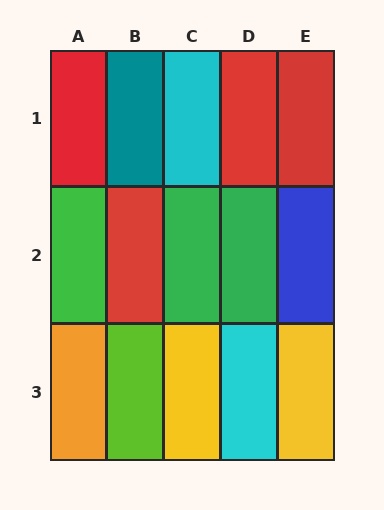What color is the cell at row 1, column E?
Red.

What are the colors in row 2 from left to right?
Green, red, green, green, blue.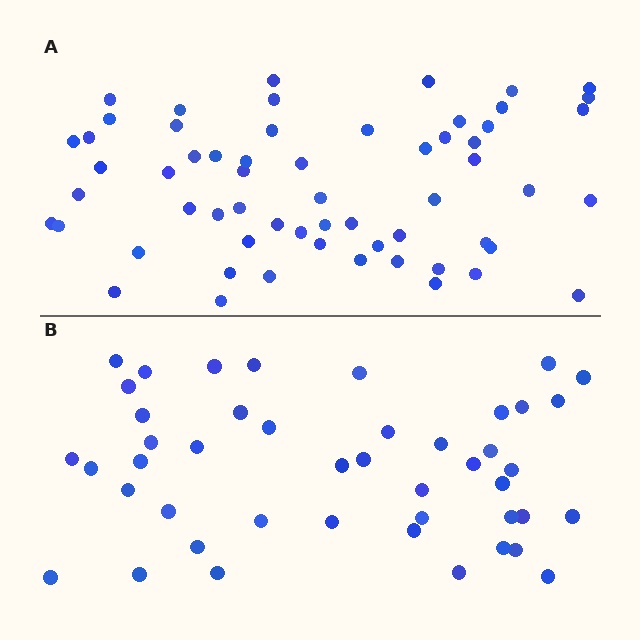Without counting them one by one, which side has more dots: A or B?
Region A (the top region) has more dots.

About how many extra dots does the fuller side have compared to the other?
Region A has approximately 15 more dots than region B.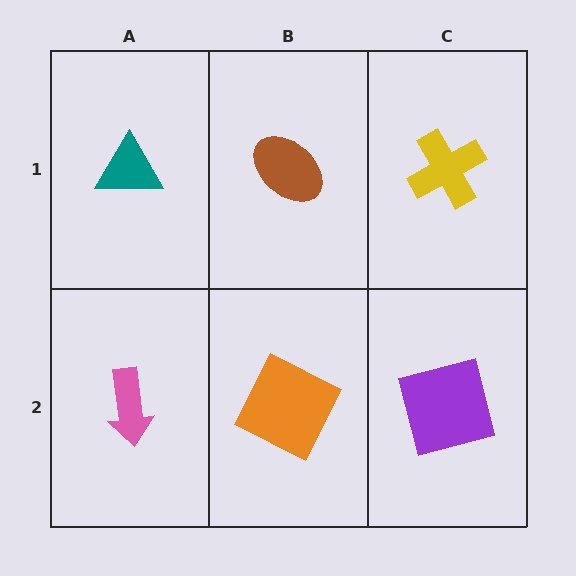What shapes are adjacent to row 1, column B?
An orange square (row 2, column B), a teal triangle (row 1, column A), a yellow cross (row 1, column C).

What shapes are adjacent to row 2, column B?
A brown ellipse (row 1, column B), a pink arrow (row 2, column A), a purple square (row 2, column C).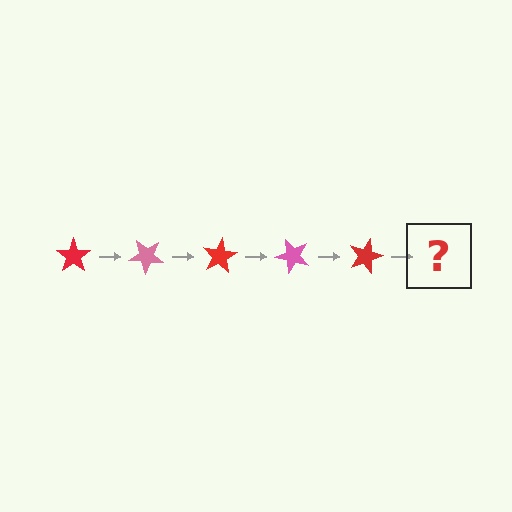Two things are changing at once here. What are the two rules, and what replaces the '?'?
The two rules are that it rotates 40 degrees each step and the color cycles through red and pink. The '?' should be a pink star, rotated 200 degrees from the start.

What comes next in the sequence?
The next element should be a pink star, rotated 200 degrees from the start.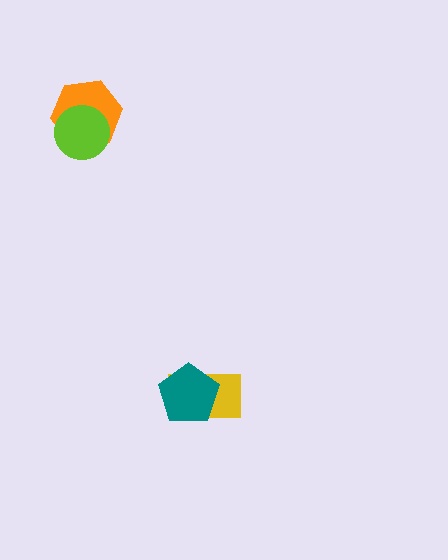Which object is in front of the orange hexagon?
The lime circle is in front of the orange hexagon.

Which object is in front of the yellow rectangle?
The teal pentagon is in front of the yellow rectangle.